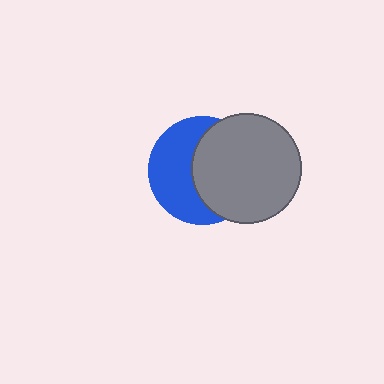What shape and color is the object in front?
The object in front is a gray circle.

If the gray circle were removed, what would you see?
You would see the complete blue circle.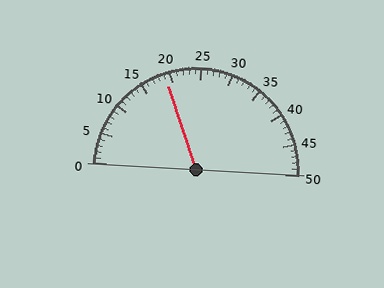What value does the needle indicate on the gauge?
The needle indicates approximately 19.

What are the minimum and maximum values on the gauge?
The gauge ranges from 0 to 50.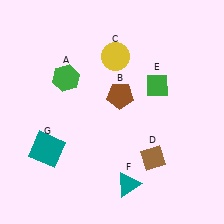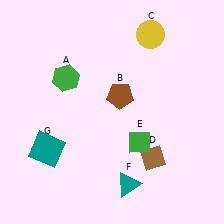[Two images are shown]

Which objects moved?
The objects that moved are: the yellow circle (C), the green diamond (E).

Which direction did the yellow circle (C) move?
The yellow circle (C) moved right.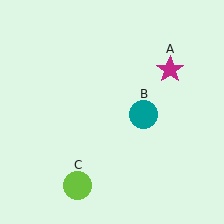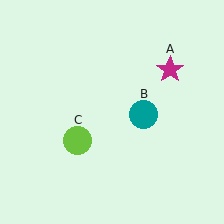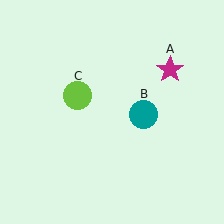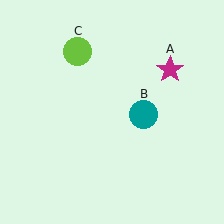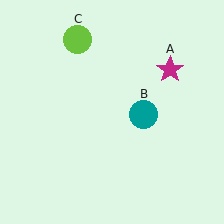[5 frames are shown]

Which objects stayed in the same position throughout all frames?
Magenta star (object A) and teal circle (object B) remained stationary.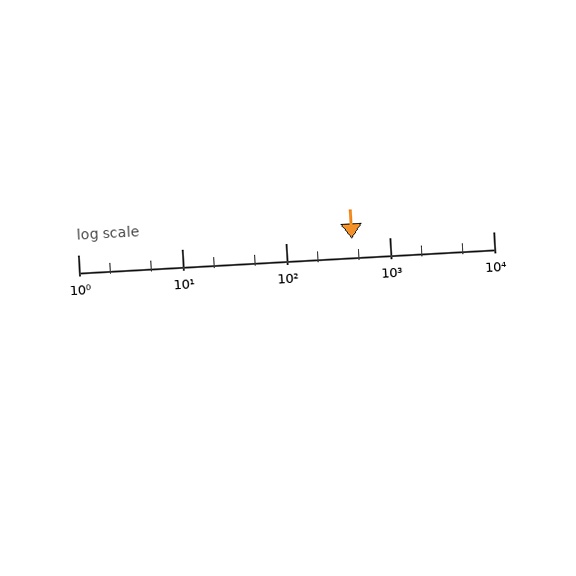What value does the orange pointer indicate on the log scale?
The pointer indicates approximately 440.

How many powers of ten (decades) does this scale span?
The scale spans 4 decades, from 1 to 10000.